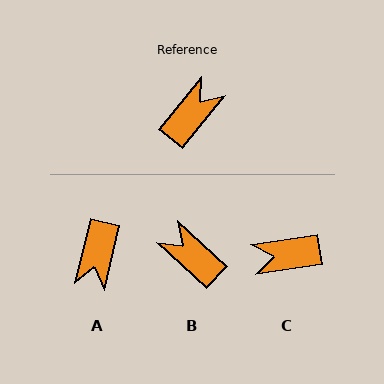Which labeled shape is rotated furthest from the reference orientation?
A, about 154 degrees away.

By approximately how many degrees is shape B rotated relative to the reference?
Approximately 86 degrees counter-clockwise.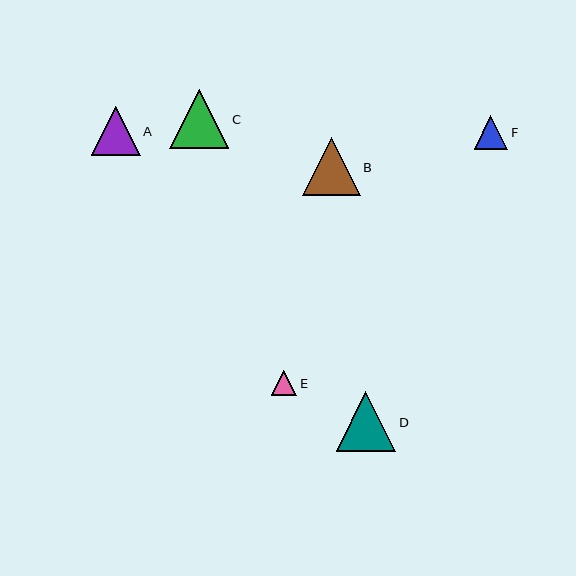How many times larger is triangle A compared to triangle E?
Triangle A is approximately 1.9 times the size of triangle E.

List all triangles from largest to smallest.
From largest to smallest: D, C, B, A, F, E.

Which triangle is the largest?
Triangle D is the largest with a size of approximately 60 pixels.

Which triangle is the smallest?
Triangle E is the smallest with a size of approximately 25 pixels.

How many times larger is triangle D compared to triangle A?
Triangle D is approximately 1.2 times the size of triangle A.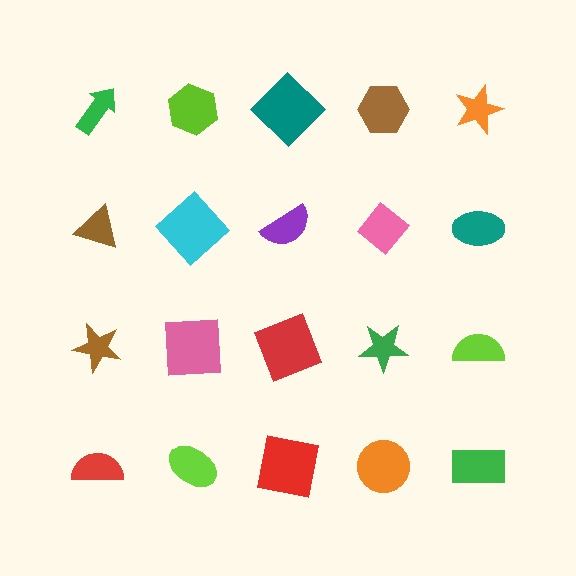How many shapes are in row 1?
5 shapes.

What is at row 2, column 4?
A pink diamond.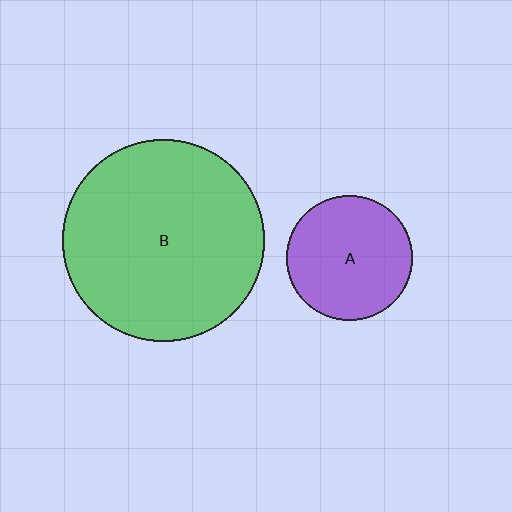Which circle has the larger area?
Circle B (green).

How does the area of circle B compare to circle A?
Approximately 2.6 times.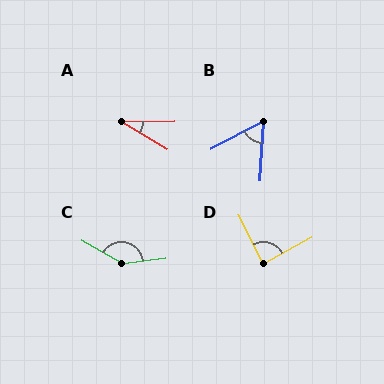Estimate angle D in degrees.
Approximately 88 degrees.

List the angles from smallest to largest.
A (32°), B (59°), D (88°), C (143°).